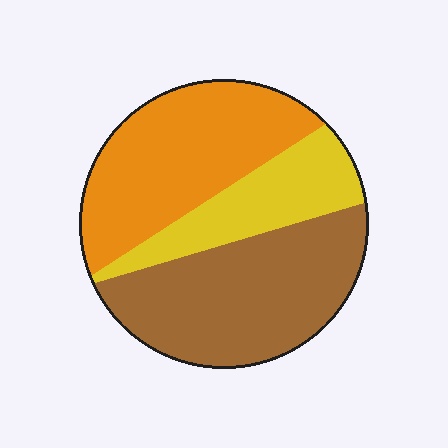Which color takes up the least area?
Yellow, at roughly 20%.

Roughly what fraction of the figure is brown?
Brown covers roughly 40% of the figure.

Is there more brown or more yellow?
Brown.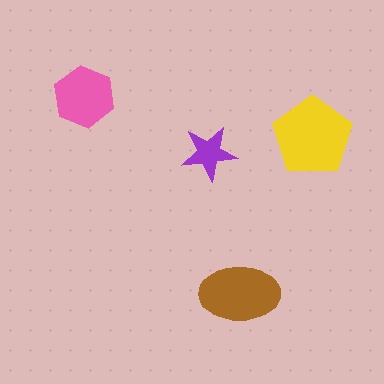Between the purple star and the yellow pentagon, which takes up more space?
The yellow pentagon.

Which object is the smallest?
The purple star.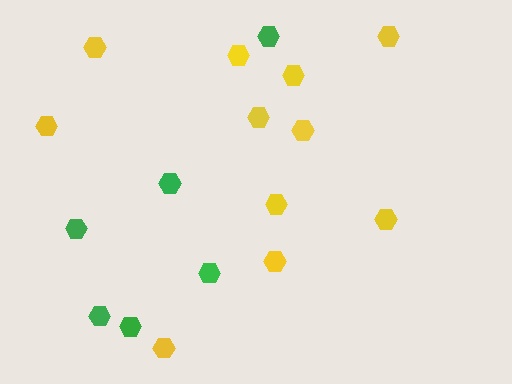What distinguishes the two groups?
There are 2 groups: one group of yellow hexagons (11) and one group of green hexagons (6).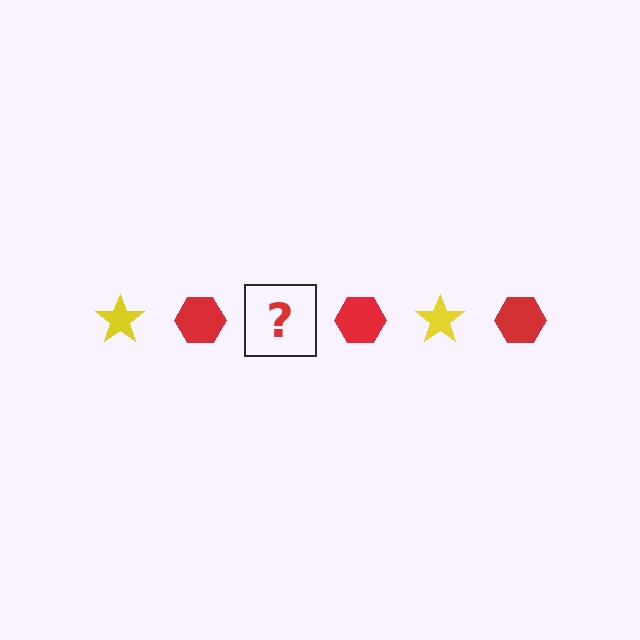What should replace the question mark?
The question mark should be replaced with a yellow star.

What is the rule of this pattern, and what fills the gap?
The rule is that the pattern alternates between yellow star and red hexagon. The gap should be filled with a yellow star.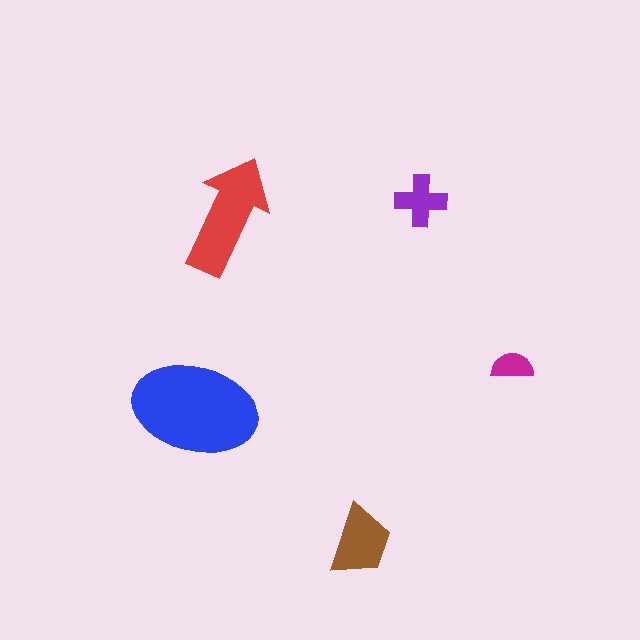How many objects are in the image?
There are 5 objects in the image.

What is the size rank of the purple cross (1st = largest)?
4th.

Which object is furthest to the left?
The blue ellipse is leftmost.